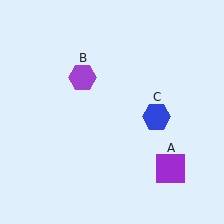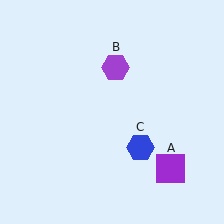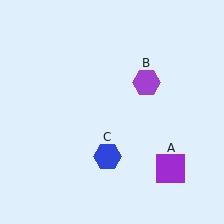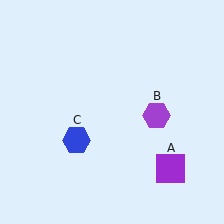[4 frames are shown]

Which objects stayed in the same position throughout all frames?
Purple square (object A) remained stationary.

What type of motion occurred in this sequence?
The purple hexagon (object B), blue hexagon (object C) rotated clockwise around the center of the scene.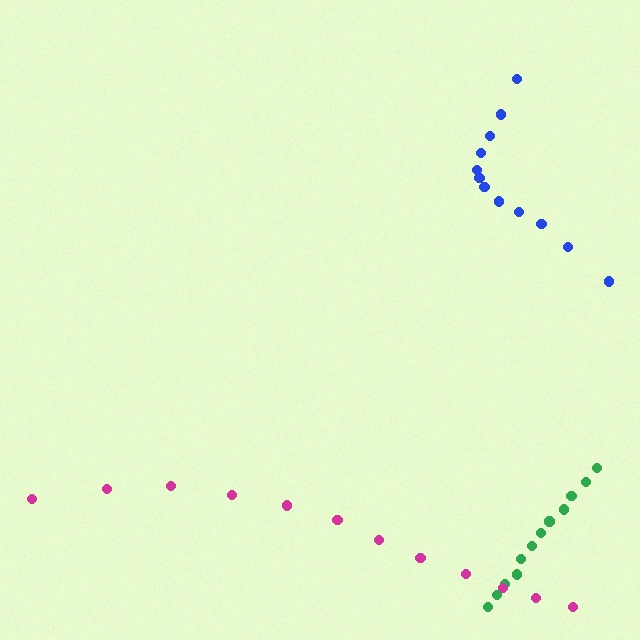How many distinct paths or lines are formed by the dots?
There are 3 distinct paths.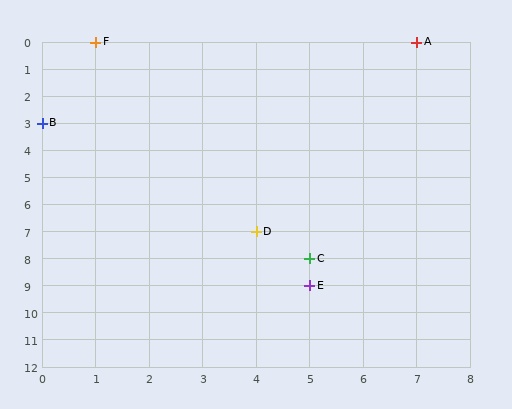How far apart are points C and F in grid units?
Points C and F are 4 columns and 8 rows apart (about 8.9 grid units diagonally).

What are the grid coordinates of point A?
Point A is at grid coordinates (7, 0).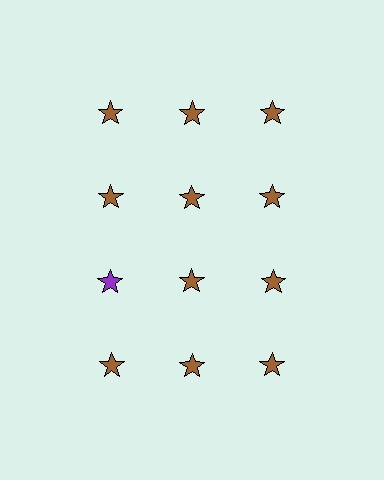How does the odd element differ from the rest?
It has a different color: purple instead of brown.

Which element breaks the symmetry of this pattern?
The purple star in the third row, leftmost column breaks the symmetry. All other shapes are brown stars.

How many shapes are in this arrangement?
There are 12 shapes arranged in a grid pattern.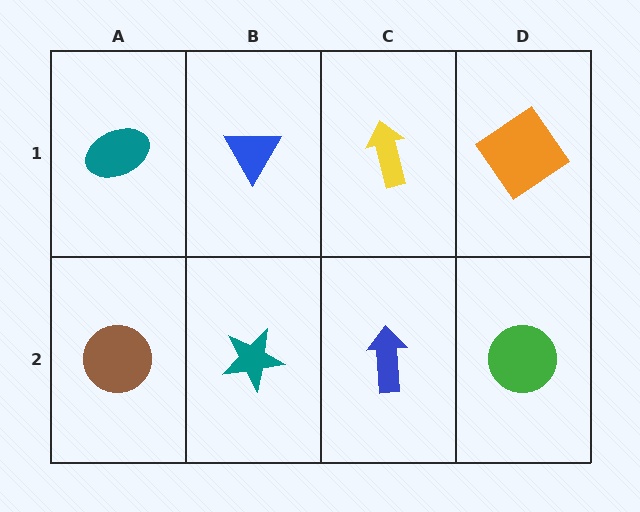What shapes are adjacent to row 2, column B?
A blue triangle (row 1, column B), a brown circle (row 2, column A), a blue arrow (row 2, column C).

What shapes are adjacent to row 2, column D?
An orange diamond (row 1, column D), a blue arrow (row 2, column C).